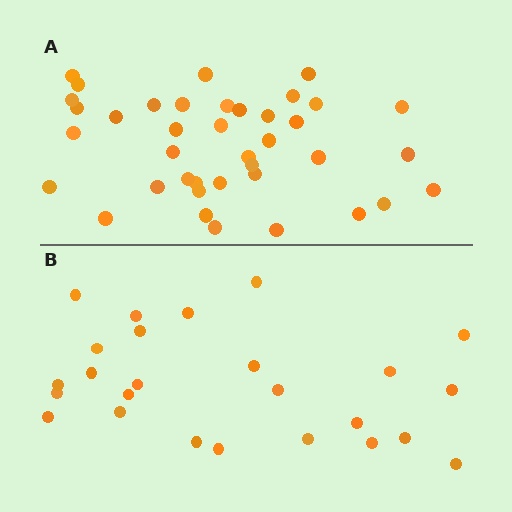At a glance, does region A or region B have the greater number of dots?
Region A (the top region) has more dots.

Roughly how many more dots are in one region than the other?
Region A has approximately 15 more dots than region B.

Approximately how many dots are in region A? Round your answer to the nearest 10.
About 40 dots. (The exact count is 39, which rounds to 40.)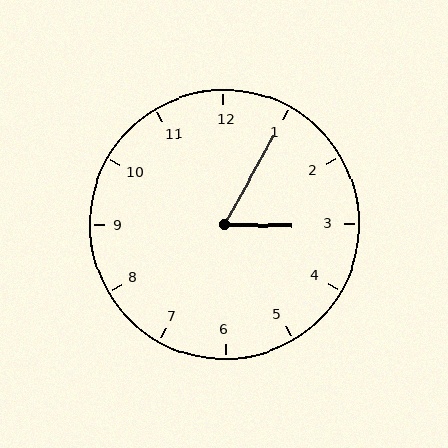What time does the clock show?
3:05.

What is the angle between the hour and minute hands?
Approximately 62 degrees.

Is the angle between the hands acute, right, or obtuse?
It is acute.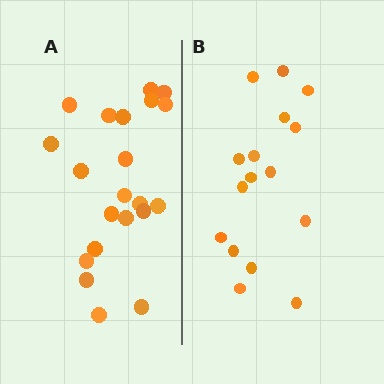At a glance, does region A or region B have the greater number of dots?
Region A (the left region) has more dots.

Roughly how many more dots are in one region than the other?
Region A has about 5 more dots than region B.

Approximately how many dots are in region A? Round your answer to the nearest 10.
About 20 dots. (The exact count is 21, which rounds to 20.)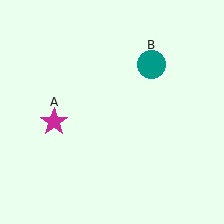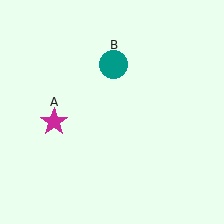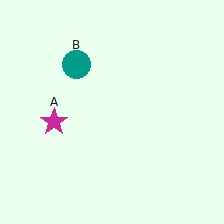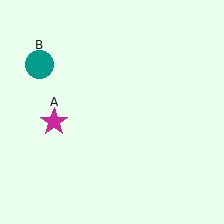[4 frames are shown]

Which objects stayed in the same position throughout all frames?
Magenta star (object A) remained stationary.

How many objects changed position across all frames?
1 object changed position: teal circle (object B).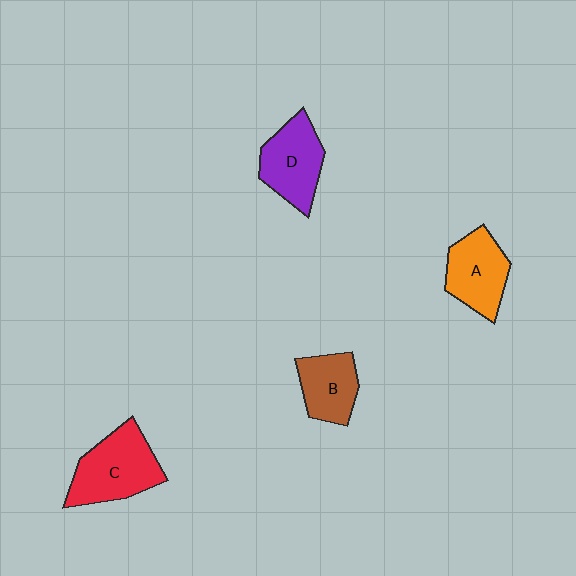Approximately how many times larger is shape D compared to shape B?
Approximately 1.2 times.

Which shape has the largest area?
Shape C (red).